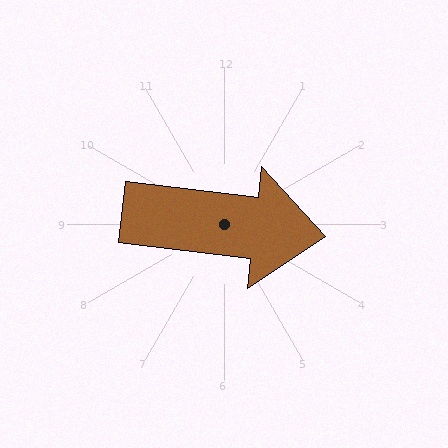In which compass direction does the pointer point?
East.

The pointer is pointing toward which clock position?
Roughly 3 o'clock.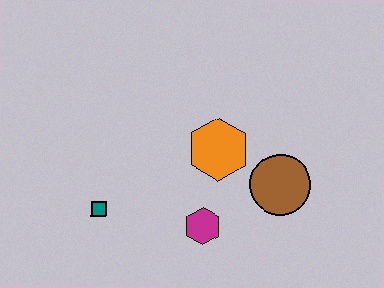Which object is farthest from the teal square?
The brown circle is farthest from the teal square.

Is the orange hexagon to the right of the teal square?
Yes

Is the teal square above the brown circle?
No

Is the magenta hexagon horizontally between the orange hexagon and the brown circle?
No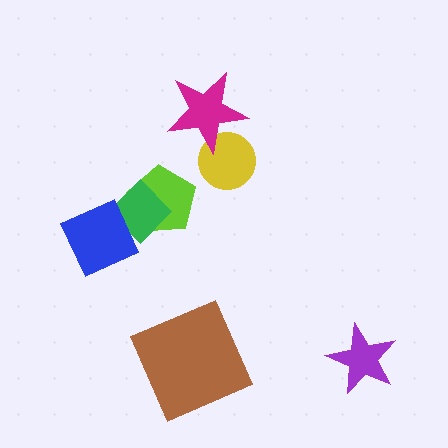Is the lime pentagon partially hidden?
Yes, it is partially covered by another shape.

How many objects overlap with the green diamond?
2 objects overlap with the green diamond.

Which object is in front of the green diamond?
The blue diamond is in front of the green diamond.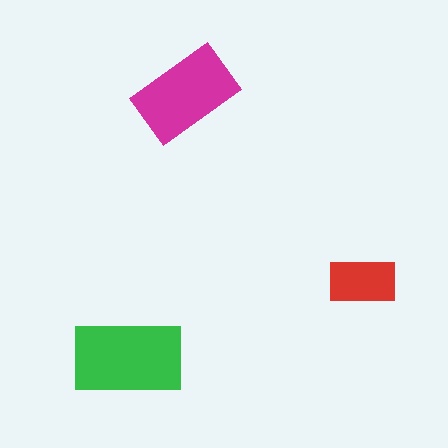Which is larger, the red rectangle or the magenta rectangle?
The magenta one.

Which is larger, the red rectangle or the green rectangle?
The green one.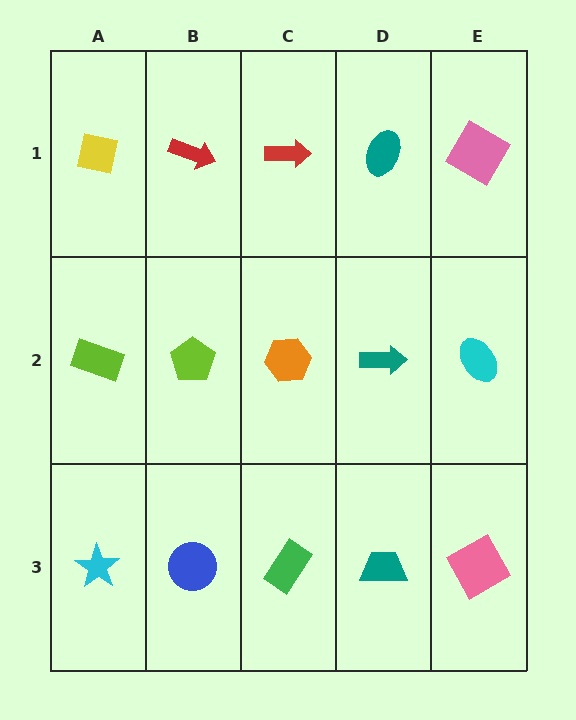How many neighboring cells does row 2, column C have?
4.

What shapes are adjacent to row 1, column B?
A lime pentagon (row 2, column B), a yellow square (row 1, column A), a red arrow (row 1, column C).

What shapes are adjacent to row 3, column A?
A lime rectangle (row 2, column A), a blue circle (row 3, column B).